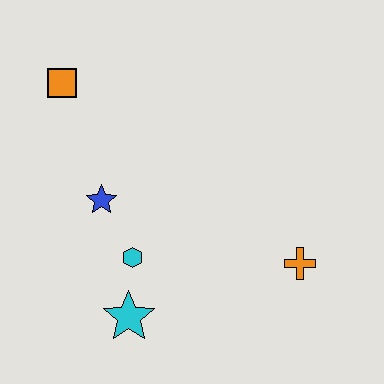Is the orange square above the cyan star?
Yes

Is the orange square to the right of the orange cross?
No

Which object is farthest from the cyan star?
The orange square is farthest from the cyan star.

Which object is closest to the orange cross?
The cyan hexagon is closest to the orange cross.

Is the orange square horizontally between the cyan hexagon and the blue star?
No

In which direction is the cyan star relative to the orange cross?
The cyan star is to the left of the orange cross.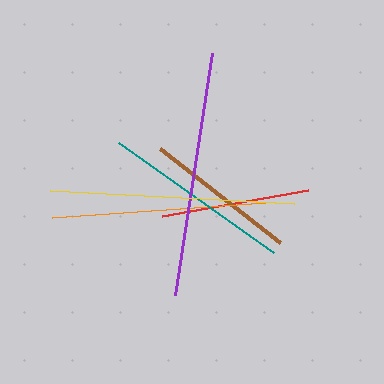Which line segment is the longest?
The yellow line is the longest at approximately 245 pixels.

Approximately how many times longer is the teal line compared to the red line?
The teal line is approximately 1.3 times the length of the red line.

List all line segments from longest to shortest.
From longest to shortest: yellow, purple, orange, teal, brown, red.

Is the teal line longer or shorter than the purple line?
The purple line is longer than the teal line.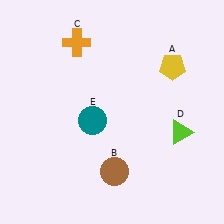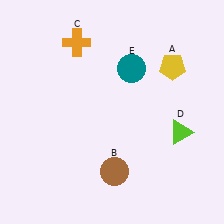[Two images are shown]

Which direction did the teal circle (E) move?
The teal circle (E) moved up.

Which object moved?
The teal circle (E) moved up.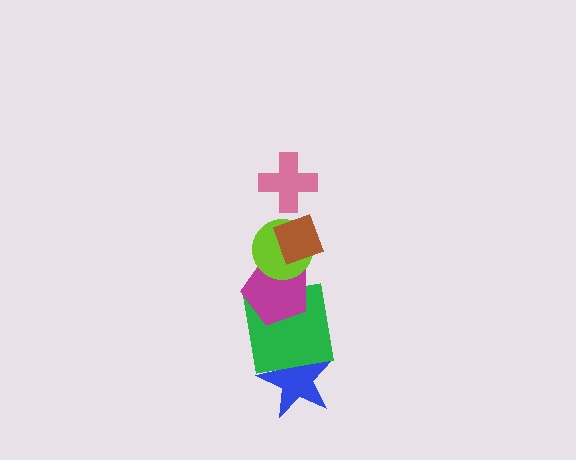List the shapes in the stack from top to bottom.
From top to bottom: the pink cross, the brown diamond, the lime circle, the magenta pentagon, the green square, the blue star.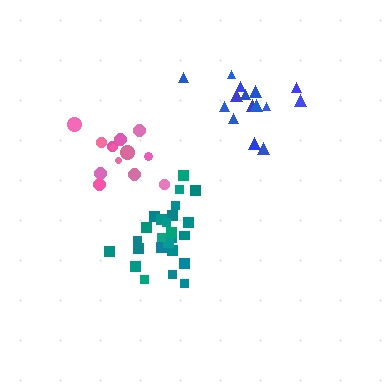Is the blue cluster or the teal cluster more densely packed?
Teal.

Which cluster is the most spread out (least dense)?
Pink.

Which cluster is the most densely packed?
Teal.